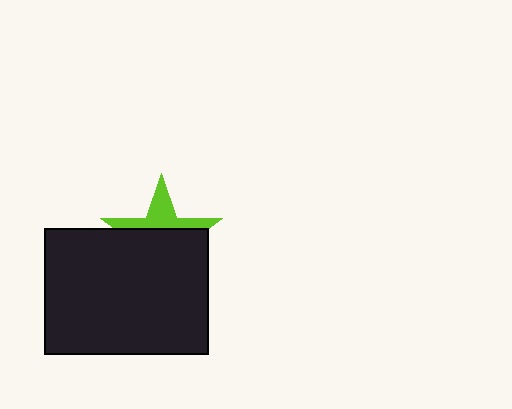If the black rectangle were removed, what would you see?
You would see the complete lime star.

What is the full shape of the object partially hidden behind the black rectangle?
The partially hidden object is a lime star.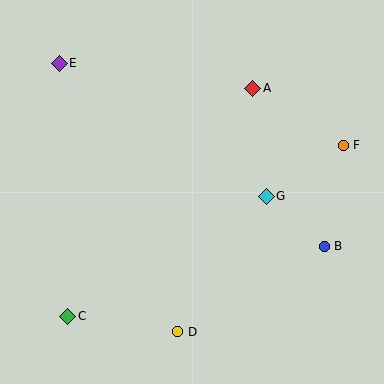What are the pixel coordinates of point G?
Point G is at (266, 196).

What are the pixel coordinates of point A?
Point A is at (253, 88).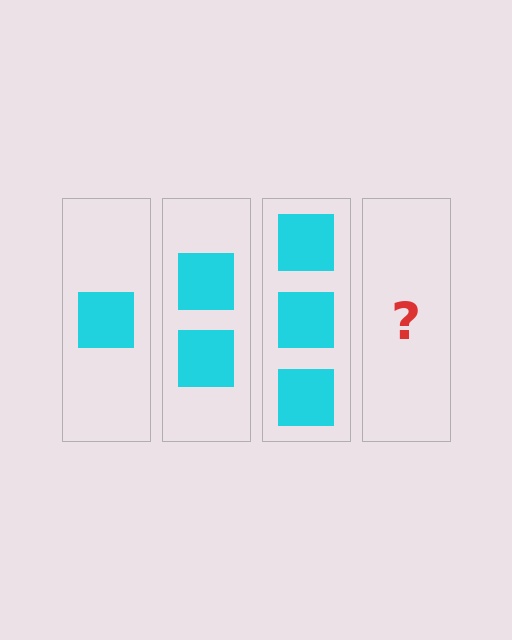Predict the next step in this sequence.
The next step is 4 squares.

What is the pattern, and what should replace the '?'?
The pattern is that each step adds one more square. The '?' should be 4 squares.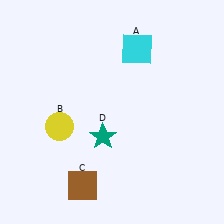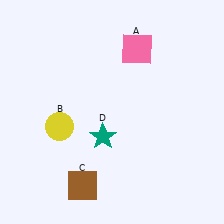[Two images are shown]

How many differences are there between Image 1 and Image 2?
There is 1 difference between the two images.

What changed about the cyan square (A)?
In Image 1, A is cyan. In Image 2, it changed to pink.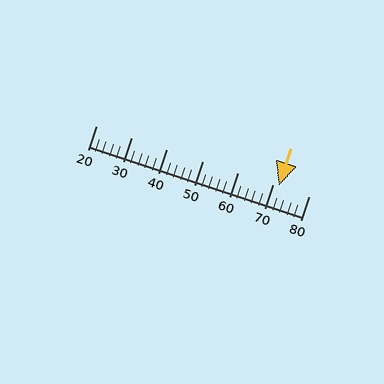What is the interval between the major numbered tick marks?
The major tick marks are spaced 10 units apart.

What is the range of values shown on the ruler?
The ruler shows values from 20 to 80.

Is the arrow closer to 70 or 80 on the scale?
The arrow is closer to 70.